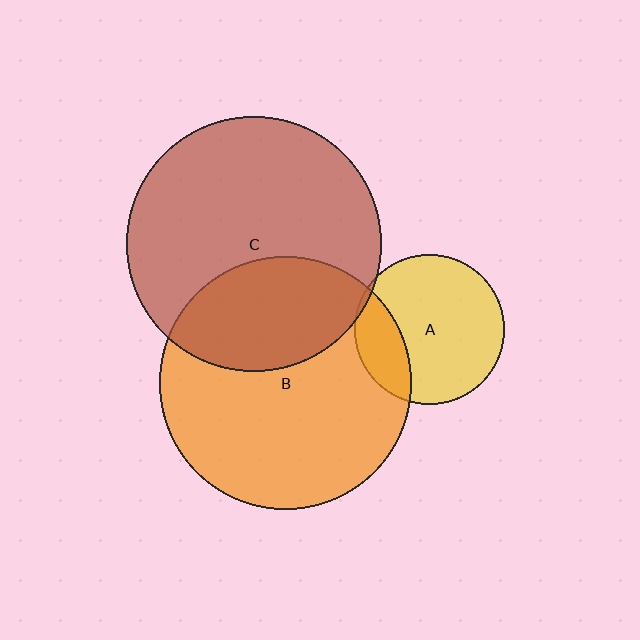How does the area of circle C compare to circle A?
Approximately 2.9 times.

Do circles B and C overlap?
Yes.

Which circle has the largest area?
Circle C (brown).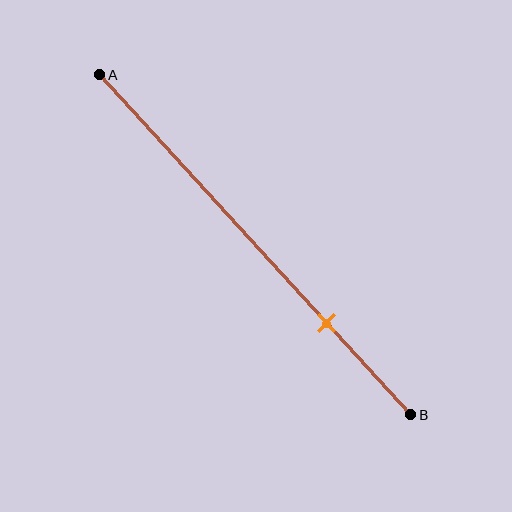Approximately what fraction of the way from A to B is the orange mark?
The orange mark is approximately 75% of the way from A to B.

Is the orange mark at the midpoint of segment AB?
No, the mark is at about 75% from A, not at the 50% midpoint.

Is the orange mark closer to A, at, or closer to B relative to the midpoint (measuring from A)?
The orange mark is closer to point B than the midpoint of segment AB.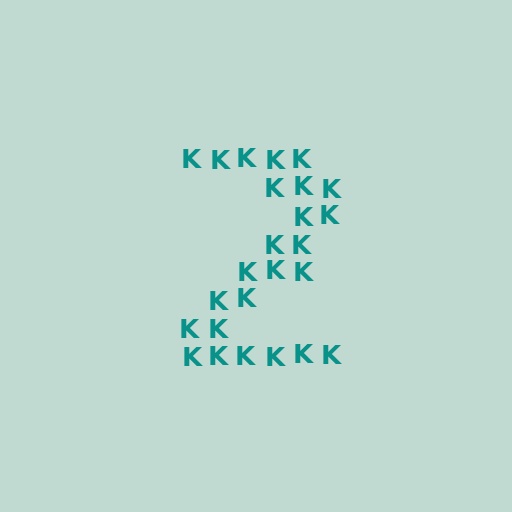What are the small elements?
The small elements are letter K's.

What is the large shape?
The large shape is the digit 2.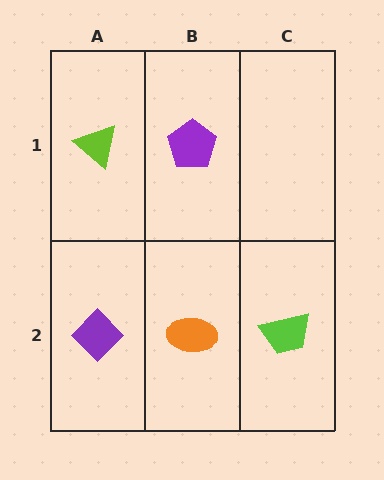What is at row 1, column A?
A lime triangle.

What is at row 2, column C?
A lime trapezoid.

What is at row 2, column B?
An orange ellipse.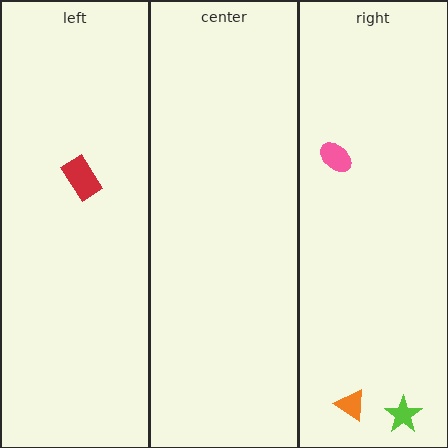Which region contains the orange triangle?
The right region.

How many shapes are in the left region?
1.